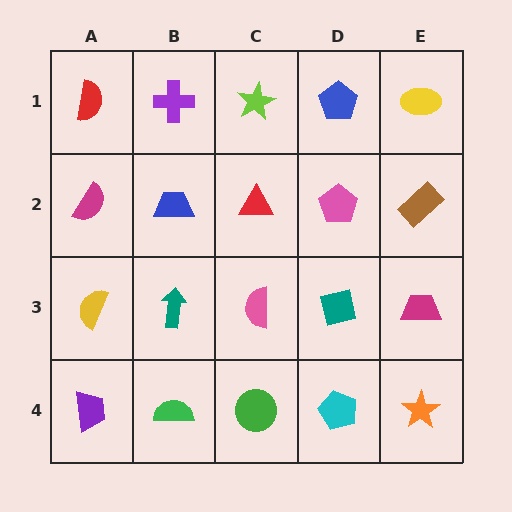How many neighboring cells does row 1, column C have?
3.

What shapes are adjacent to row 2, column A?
A red semicircle (row 1, column A), a yellow semicircle (row 3, column A), a blue trapezoid (row 2, column B).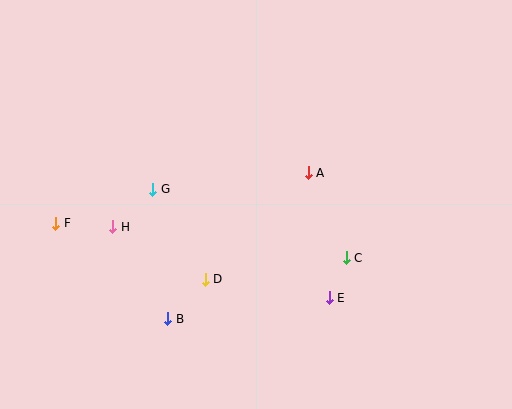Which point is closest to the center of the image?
Point A at (308, 173) is closest to the center.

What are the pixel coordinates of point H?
Point H is at (113, 227).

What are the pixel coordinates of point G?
Point G is at (153, 189).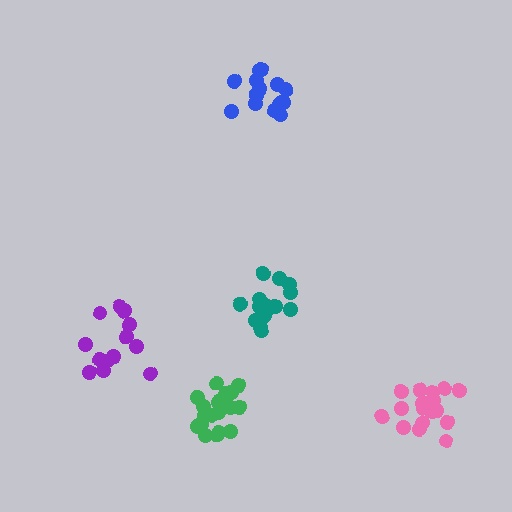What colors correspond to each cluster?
The clusters are colored: teal, blue, green, purple, pink.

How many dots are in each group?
Group 1: 18 dots, Group 2: 16 dots, Group 3: 19 dots, Group 4: 14 dots, Group 5: 17 dots (84 total).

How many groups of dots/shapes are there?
There are 5 groups.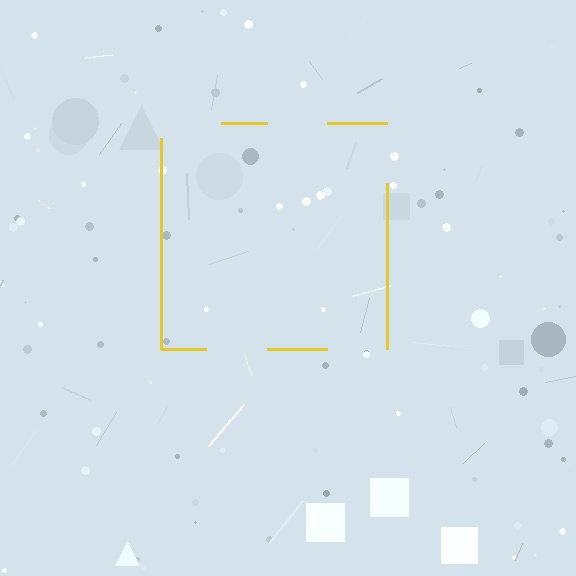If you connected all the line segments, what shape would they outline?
They would outline a square.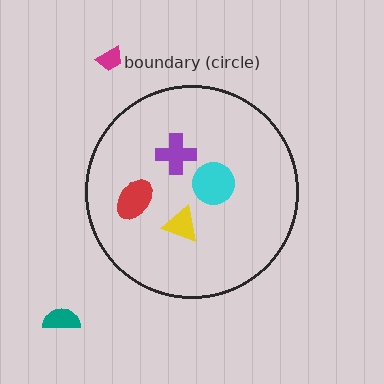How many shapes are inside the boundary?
4 inside, 2 outside.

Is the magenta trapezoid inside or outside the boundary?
Outside.